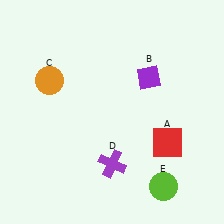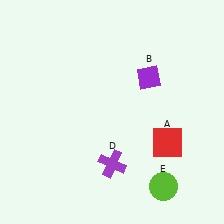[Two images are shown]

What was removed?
The orange circle (C) was removed in Image 2.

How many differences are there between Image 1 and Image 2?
There is 1 difference between the two images.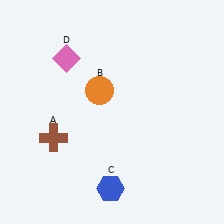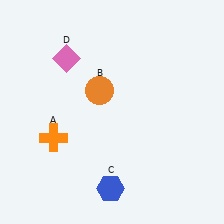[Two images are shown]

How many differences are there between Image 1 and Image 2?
There is 1 difference between the two images.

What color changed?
The cross (A) changed from brown in Image 1 to orange in Image 2.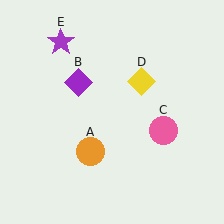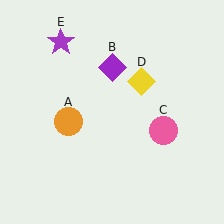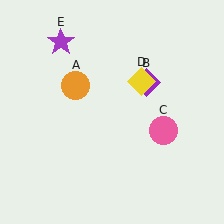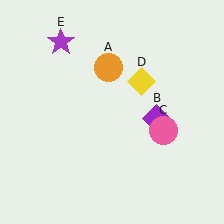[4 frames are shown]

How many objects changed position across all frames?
2 objects changed position: orange circle (object A), purple diamond (object B).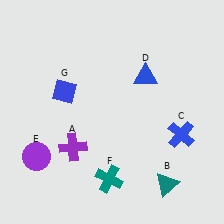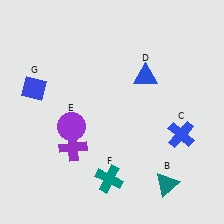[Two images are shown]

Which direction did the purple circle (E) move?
The purple circle (E) moved right.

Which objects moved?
The objects that moved are: the purple circle (E), the blue diamond (G).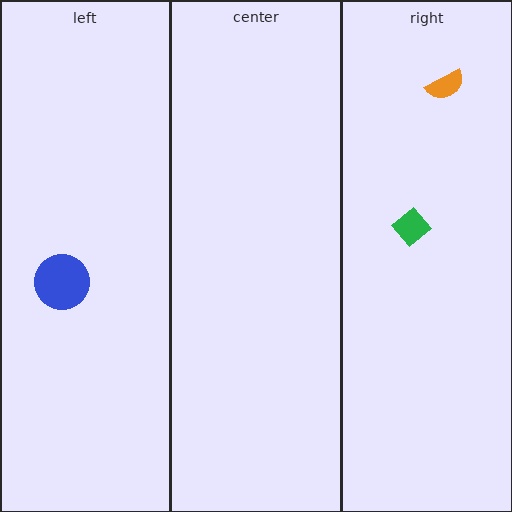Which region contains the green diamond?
The right region.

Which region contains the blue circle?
The left region.